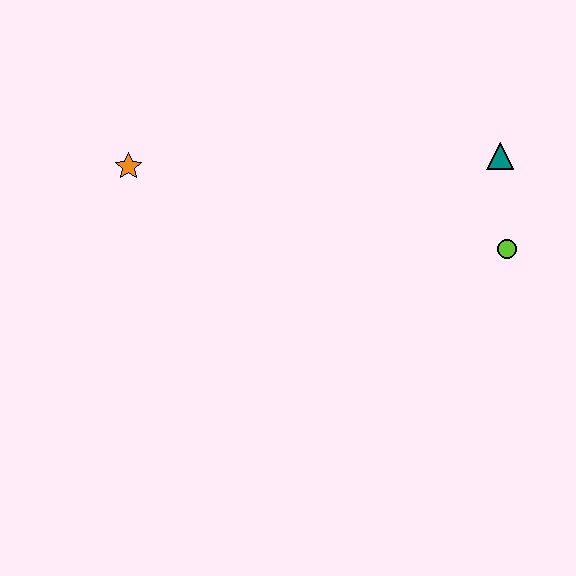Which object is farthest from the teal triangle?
The orange star is farthest from the teal triangle.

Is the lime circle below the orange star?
Yes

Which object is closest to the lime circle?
The teal triangle is closest to the lime circle.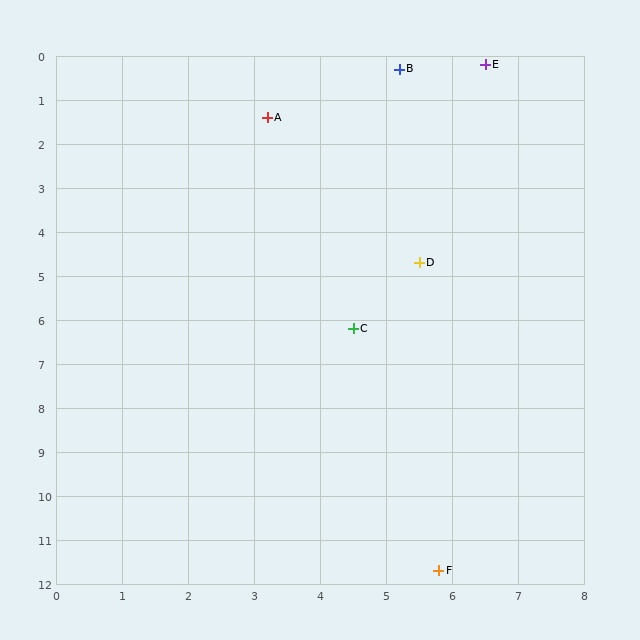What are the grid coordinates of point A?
Point A is at approximately (3.2, 1.4).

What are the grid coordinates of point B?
Point B is at approximately (5.2, 0.3).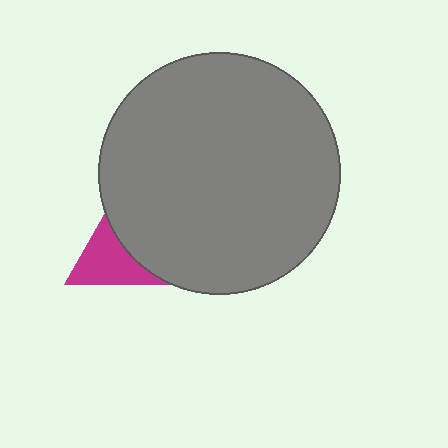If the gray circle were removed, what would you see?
You would see the complete magenta triangle.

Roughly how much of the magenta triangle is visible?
About half of it is visible (roughly 49%).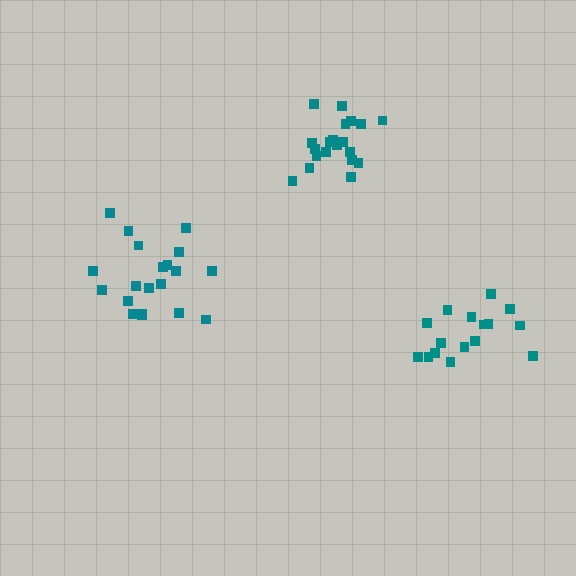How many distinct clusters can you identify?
There are 3 distinct clusters.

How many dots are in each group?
Group 1: 16 dots, Group 2: 20 dots, Group 3: 20 dots (56 total).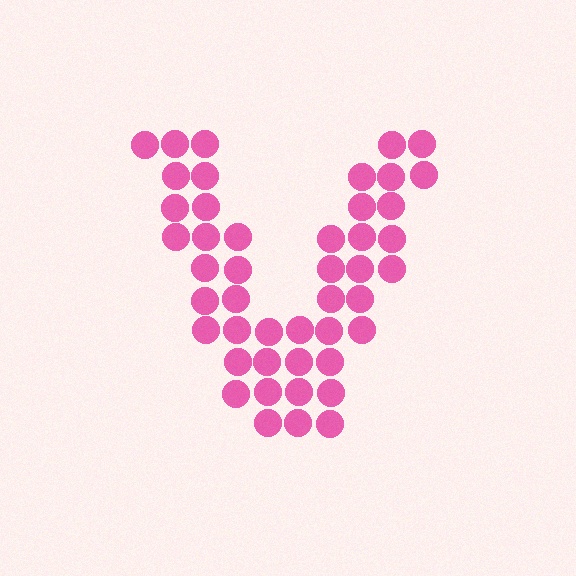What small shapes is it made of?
It is made of small circles.